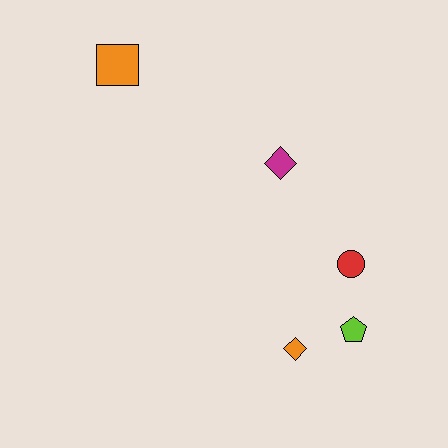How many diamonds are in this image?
There are 2 diamonds.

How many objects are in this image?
There are 5 objects.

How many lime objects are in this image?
There is 1 lime object.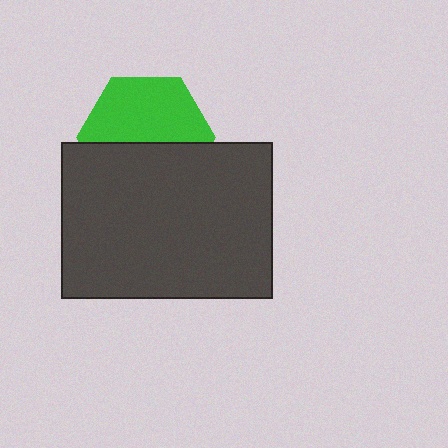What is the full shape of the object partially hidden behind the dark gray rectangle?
The partially hidden object is a green hexagon.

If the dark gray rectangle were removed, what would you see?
You would see the complete green hexagon.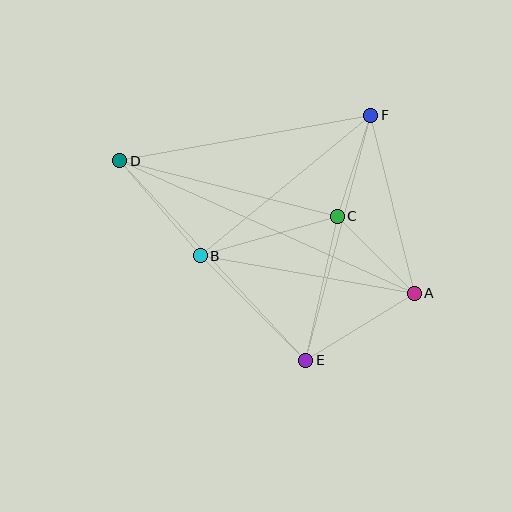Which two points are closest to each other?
Points C and F are closest to each other.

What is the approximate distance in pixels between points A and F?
The distance between A and F is approximately 183 pixels.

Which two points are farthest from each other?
Points A and D are farthest from each other.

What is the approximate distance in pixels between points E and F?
The distance between E and F is approximately 253 pixels.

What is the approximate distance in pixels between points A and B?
The distance between A and B is approximately 218 pixels.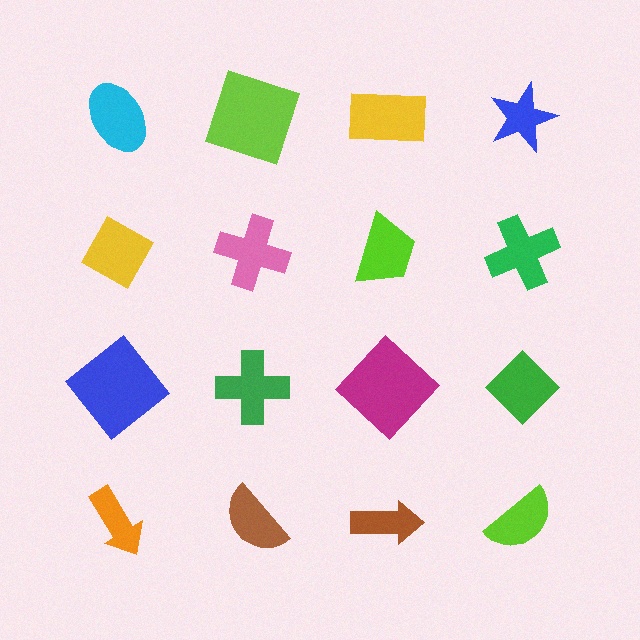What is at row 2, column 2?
A pink cross.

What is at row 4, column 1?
An orange arrow.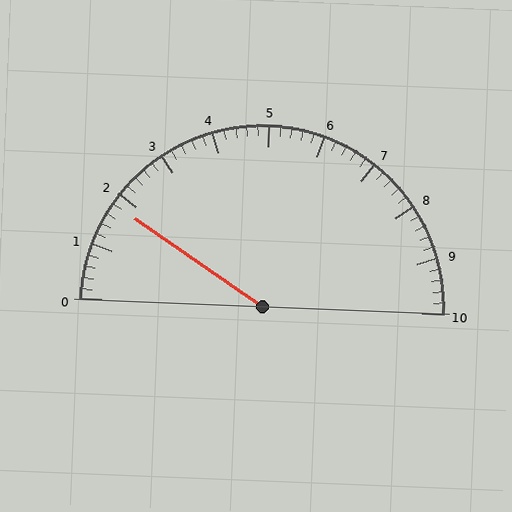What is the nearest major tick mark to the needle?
The nearest major tick mark is 2.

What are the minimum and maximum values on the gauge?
The gauge ranges from 0 to 10.